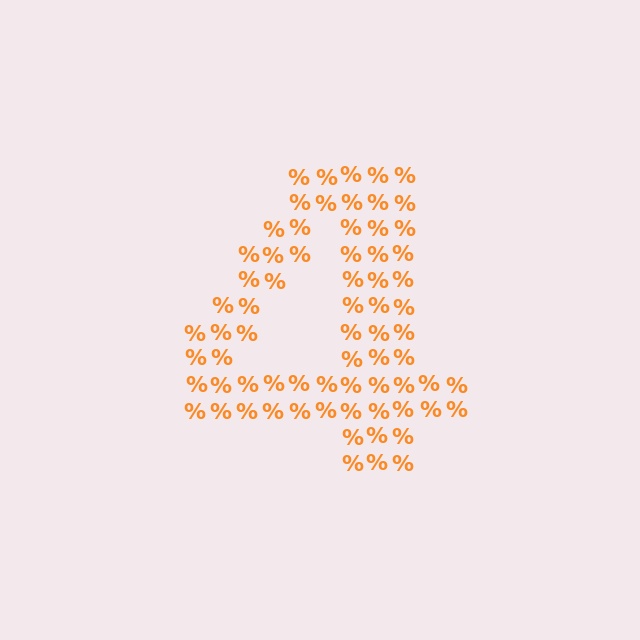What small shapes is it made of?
It is made of small percent signs.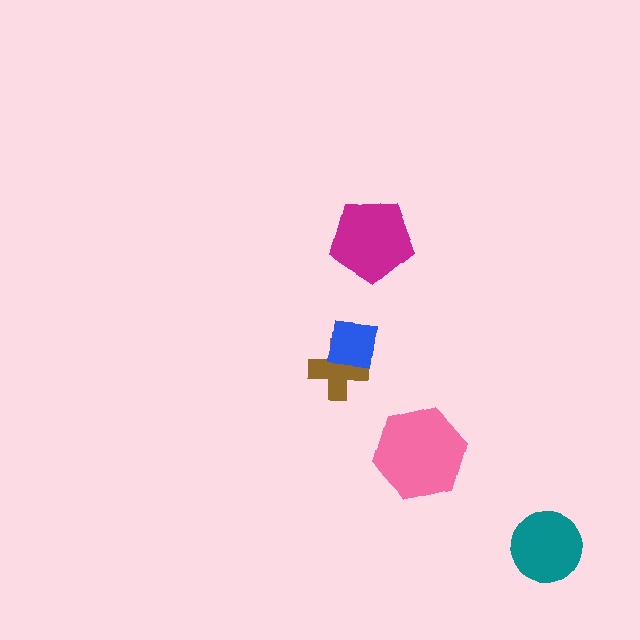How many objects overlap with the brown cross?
1 object overlaps with the brown cross.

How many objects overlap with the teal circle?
0 objects overlap with the teal circle.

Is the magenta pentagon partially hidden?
No, no other shape covers it.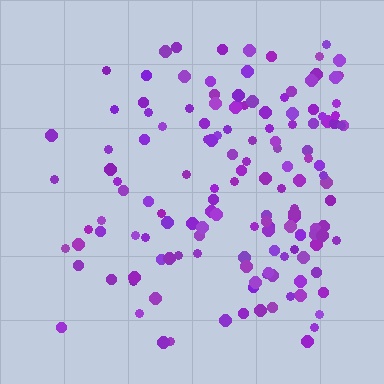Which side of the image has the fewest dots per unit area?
The left.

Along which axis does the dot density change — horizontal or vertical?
Horizontal.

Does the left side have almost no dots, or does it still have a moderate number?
Still a moderate number, just noticeably fewer than the right.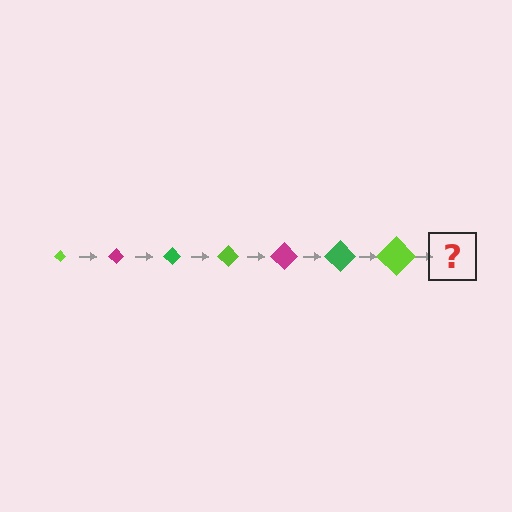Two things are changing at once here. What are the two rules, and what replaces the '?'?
The two rules are that the diamond grows larger each step and the color cycles through lime, magenta, and green. The '?' should be a magenta diamond, larger than the previous one.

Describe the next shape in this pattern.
It should be a magenta diamond, larger than the previous one.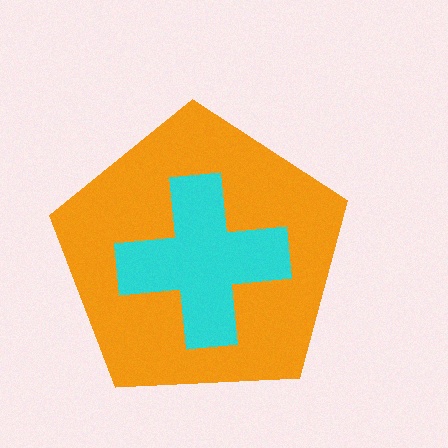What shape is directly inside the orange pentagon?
The cyan cross.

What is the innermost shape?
The cyan cross.